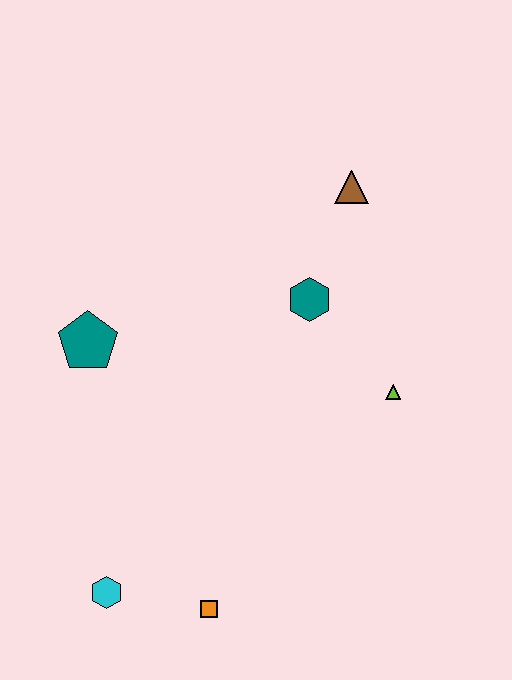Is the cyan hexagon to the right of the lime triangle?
No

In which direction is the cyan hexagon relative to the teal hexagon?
The cyan hexagon is below the teal hexagon.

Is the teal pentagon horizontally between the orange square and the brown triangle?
No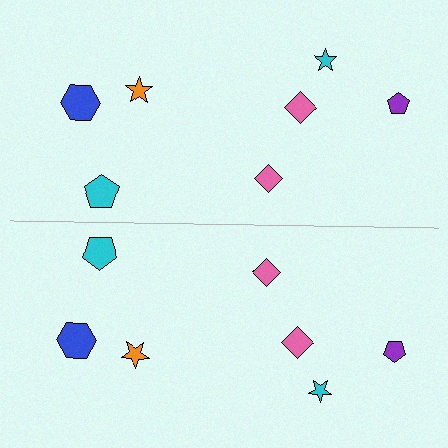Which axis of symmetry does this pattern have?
The pattern has a horizontal axis of symmetry running through the center of the image.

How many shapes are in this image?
There are 14 shapes in this image.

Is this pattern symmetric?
Yes, this pattern has bilateral (reflection) symmetry.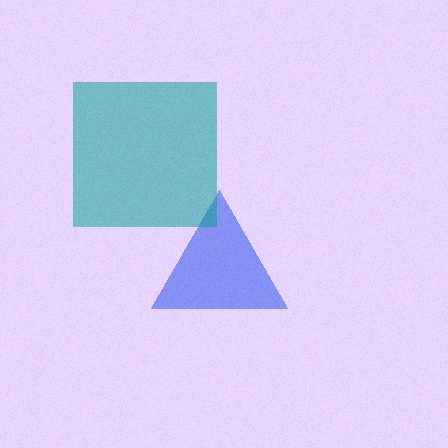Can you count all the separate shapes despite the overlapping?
Yes, there are 2 separate shapes.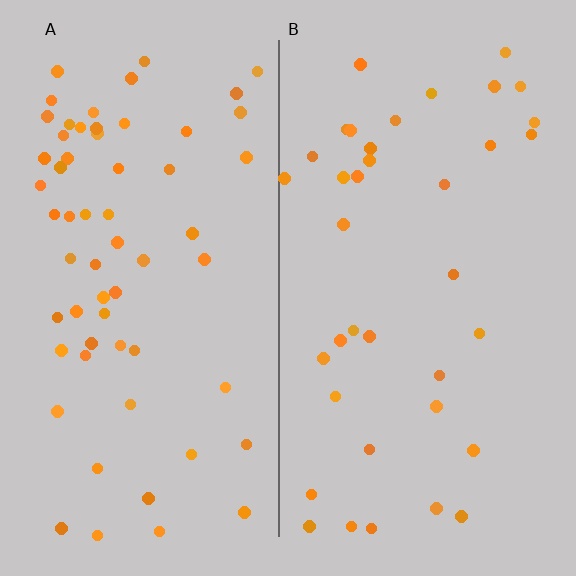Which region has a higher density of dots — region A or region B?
A (the left).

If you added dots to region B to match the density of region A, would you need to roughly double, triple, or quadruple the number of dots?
Approximately double.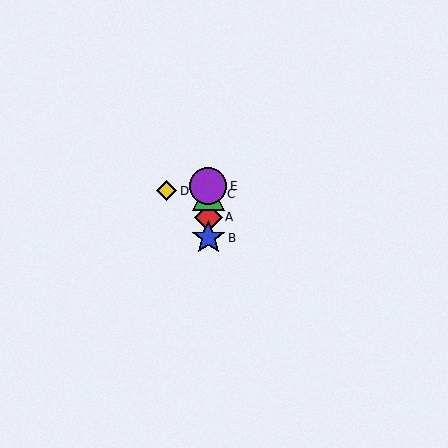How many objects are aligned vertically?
4 objects (A, B, C, E) are aligned vertically.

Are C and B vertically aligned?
Yes, both are at x≈208.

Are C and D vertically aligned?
No, C is at x≈208 and D is at x≈167.